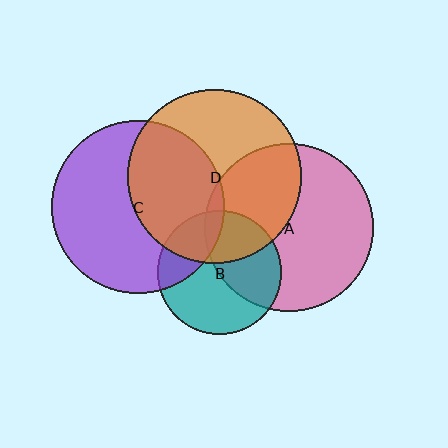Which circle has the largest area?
Circle D (orange).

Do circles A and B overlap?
Yes.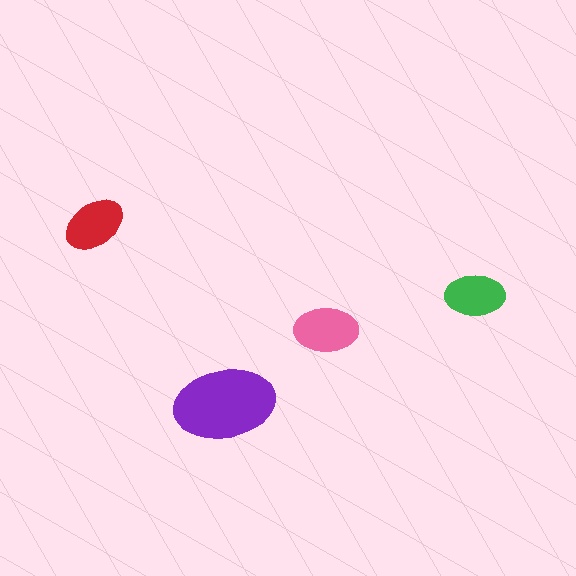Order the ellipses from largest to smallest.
the purple one, the pink one, the red one, the green one.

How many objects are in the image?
There are 4 objects in the image.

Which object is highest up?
The red ellipse is topmost.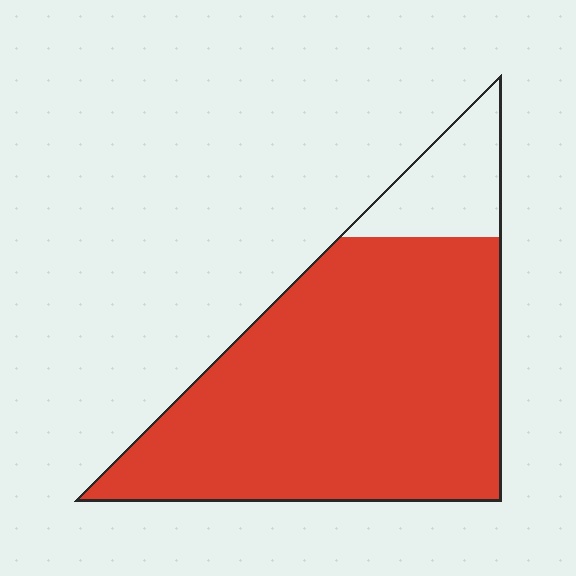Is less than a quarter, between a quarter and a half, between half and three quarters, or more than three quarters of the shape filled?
More than three quarters.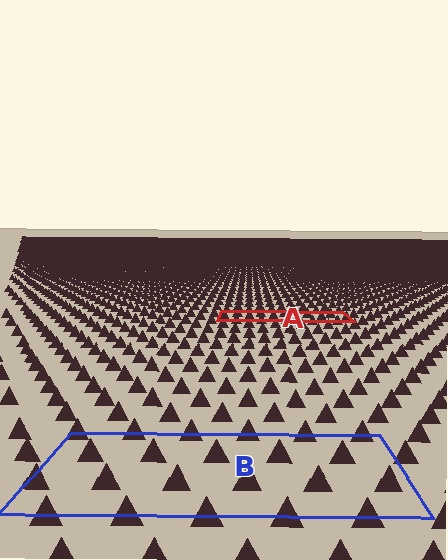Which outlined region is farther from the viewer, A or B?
Region A is farther from the viewer — the texture elements inside it appear smaller and more densely packed.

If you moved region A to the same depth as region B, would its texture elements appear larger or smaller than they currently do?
They would appear larger. At a closer depth, the same texture elements are projected at a bigger on-screen size.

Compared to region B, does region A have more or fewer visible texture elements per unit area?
Region A has more texture elements per unit area — they are packed more densely because it is farther away.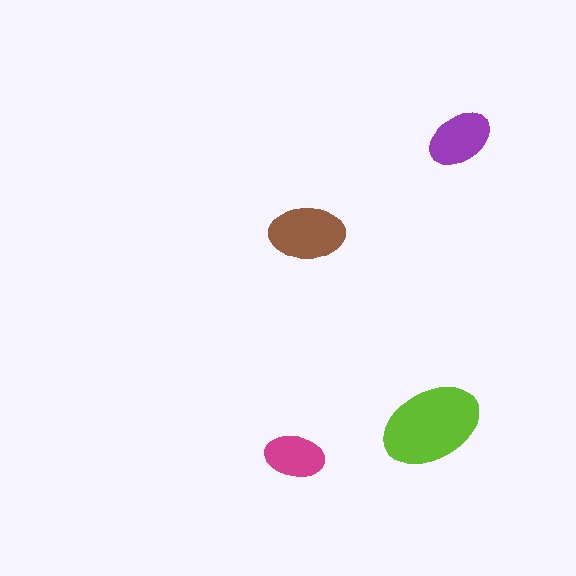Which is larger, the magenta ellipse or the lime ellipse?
The lime one.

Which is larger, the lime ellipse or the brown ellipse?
The lime one.